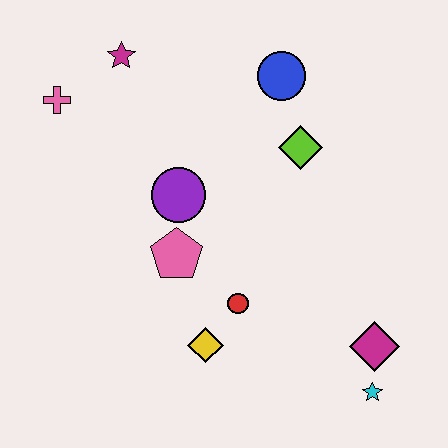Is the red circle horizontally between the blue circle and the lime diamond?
No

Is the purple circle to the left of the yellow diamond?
Yes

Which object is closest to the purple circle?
The pink pentagon is closest to the purple circle.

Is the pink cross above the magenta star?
No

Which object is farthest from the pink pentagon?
The cyan star is farthest from the pink pentagon.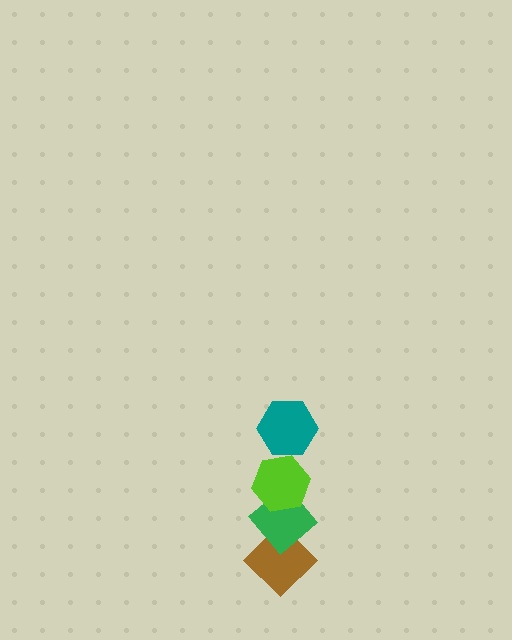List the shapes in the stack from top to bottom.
From top to bottom: the teal hexagon, the lime hexagon, the green diamond, the brown diamond.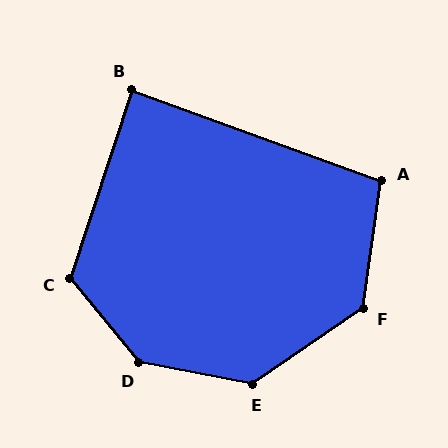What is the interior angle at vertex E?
Approximately 135 degrees (obtuse).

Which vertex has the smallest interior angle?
B, at approximately 88 degrees.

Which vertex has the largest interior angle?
D, at approximately 140 degrees.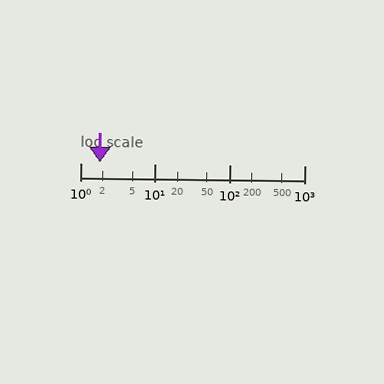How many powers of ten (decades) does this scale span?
The scale spans 3 decades, from 1 to 1000.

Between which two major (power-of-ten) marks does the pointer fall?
The pointer is between 1 and 10.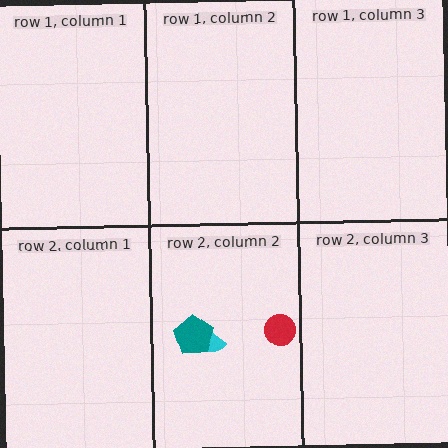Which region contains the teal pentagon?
The row 2, column 2 region.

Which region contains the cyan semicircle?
The row 2, column 2 region.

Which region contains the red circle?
The row 2, column 2 region.